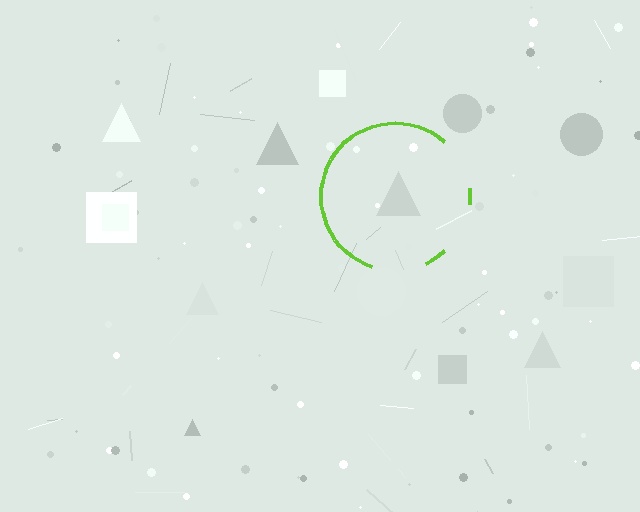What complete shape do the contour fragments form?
The contour fragments form a circle.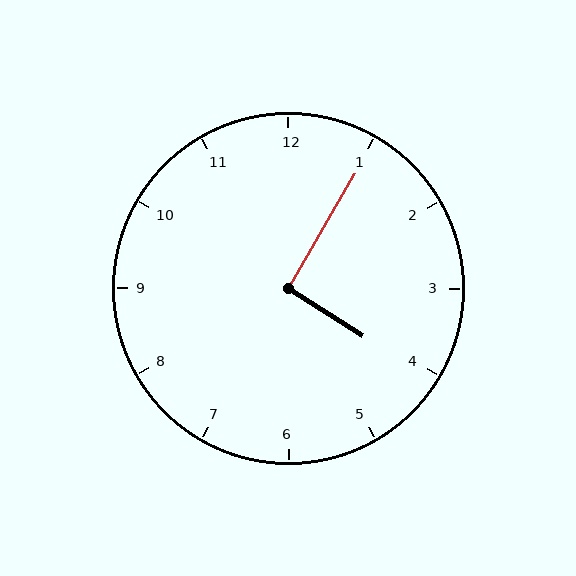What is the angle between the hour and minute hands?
Approximately 92 degrees.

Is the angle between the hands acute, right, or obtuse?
It is right.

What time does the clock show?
4:05.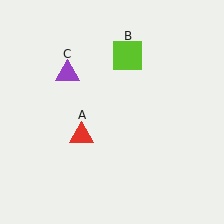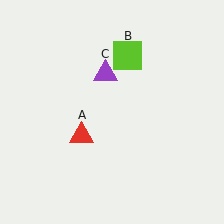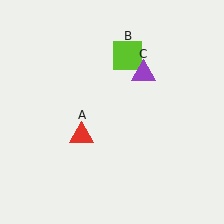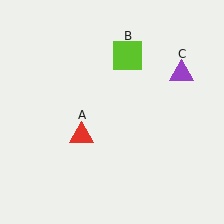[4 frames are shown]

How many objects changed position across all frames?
1 object changed position: purple triangle (object C).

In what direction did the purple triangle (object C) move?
The purple triangle (object C) moved right.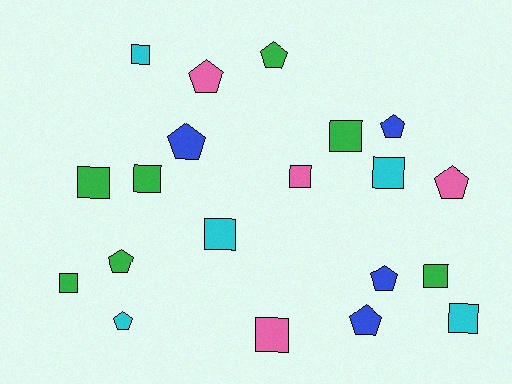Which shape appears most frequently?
Square, with 11 objects.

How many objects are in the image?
There are 20 objects.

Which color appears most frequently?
Green, with 7 objects.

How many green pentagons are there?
There are 2 green pentagons.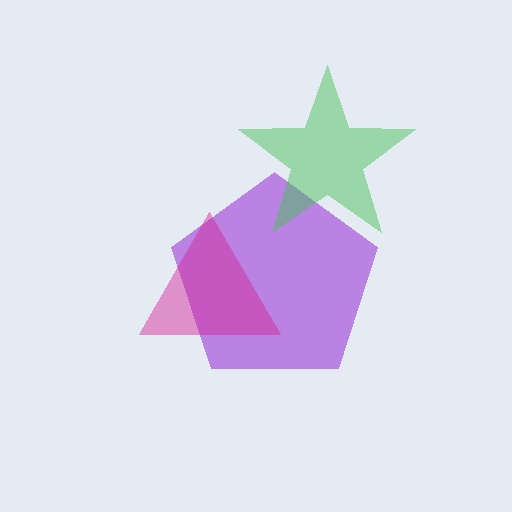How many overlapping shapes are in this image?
There are 3 overlapping shapes in the image.